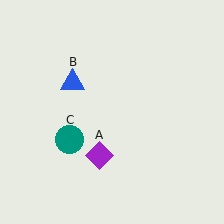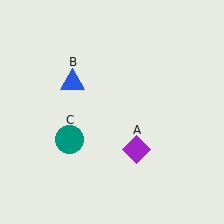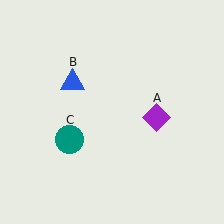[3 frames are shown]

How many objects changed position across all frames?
1 object changed position: purple diamond (object A).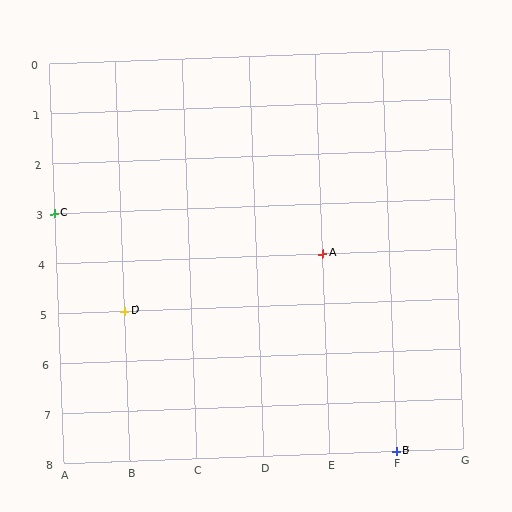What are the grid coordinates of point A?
Point A is at grid coordinates (E, 4).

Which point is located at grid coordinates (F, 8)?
Point B is at (F, 8).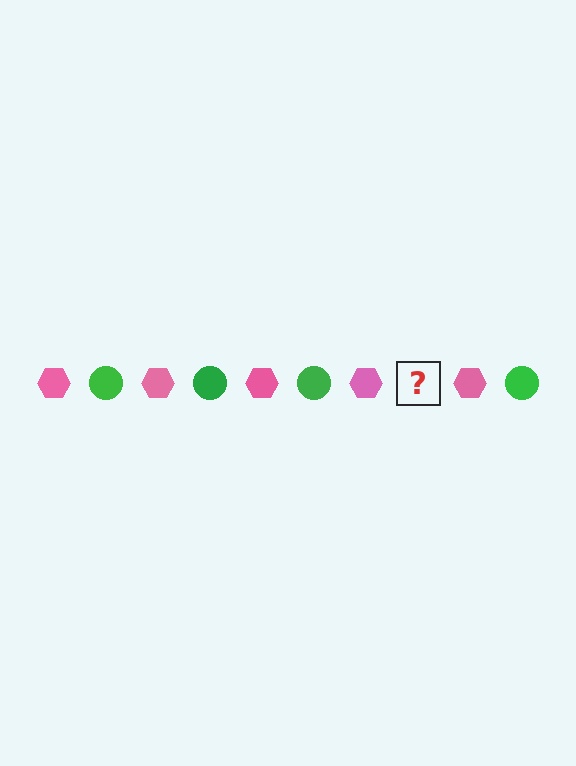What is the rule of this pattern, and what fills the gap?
The rule is that the pattern alternates between pink hexagon and green circle. The gap should be filled with a green circle.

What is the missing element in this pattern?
The missing element is a green circle.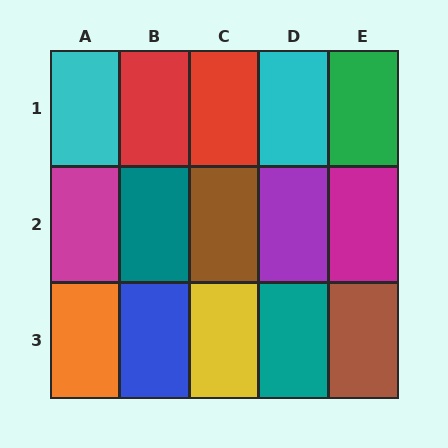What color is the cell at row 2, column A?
Magenta.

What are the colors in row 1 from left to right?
Cyan, red, red, cyan, green.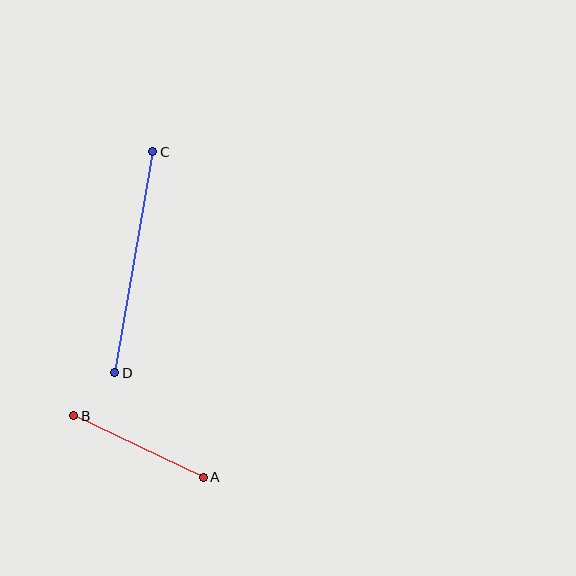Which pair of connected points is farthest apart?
Points C and D are farthest apart.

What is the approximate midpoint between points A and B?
The midpoint is at approximately (138, 447) pixels.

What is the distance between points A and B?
The distance is approximately 143 pixels.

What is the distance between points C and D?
The distance is approximately 224 pixels.